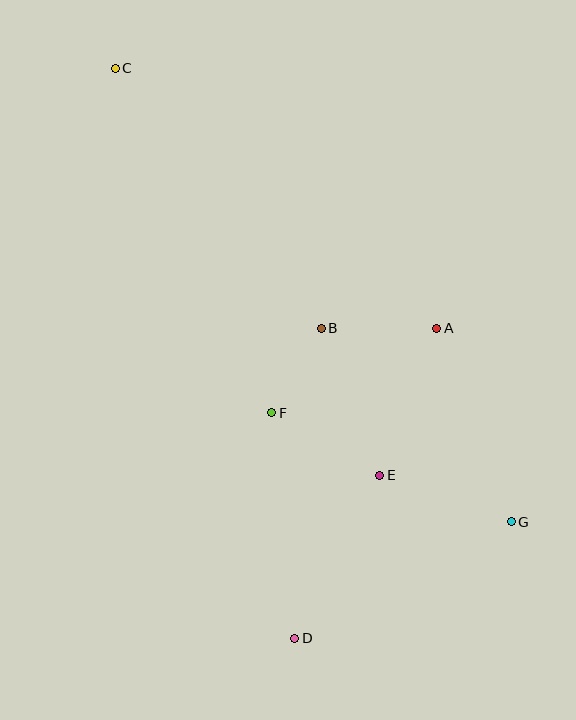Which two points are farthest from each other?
Points C and G are farthest from each other.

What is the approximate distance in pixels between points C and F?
The distance between C and F is approximately 378 pixels.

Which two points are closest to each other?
Points B and F are closest to each other.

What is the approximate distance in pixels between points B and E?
The distance between B and E is approximately 158 pixels.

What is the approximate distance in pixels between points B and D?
The distance between B and D is approximately 311 pixels.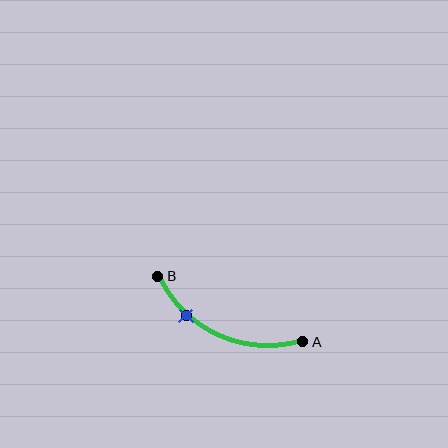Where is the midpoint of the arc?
The arc midpoint is the point on the curve farthest from the straight line joining A and B. It sits below that line.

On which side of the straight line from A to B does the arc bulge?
The arc bulges below the straight line connecting A and B.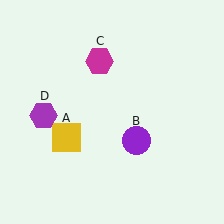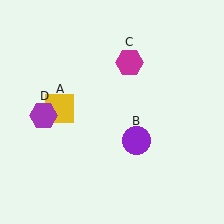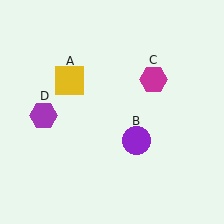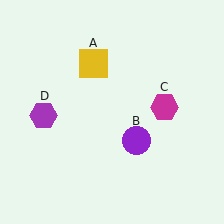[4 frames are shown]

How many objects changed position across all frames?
2 objects changed position: yellow square (object A), magenta hexagon (object C).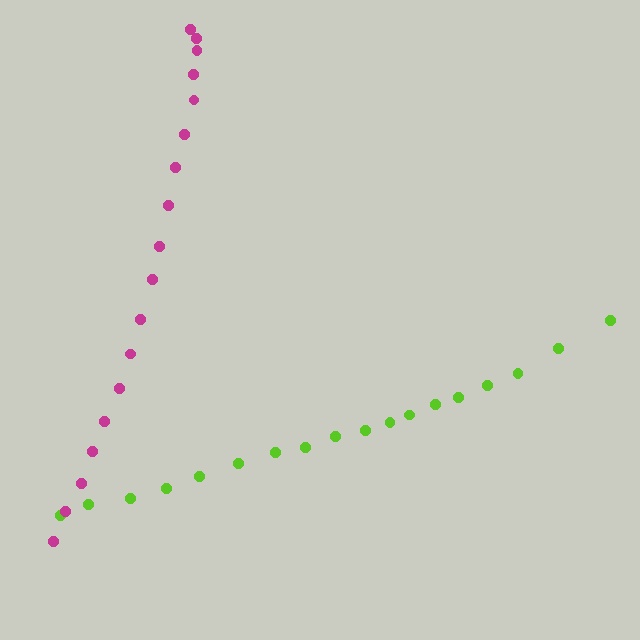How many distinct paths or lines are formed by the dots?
There are 2 distinct paths.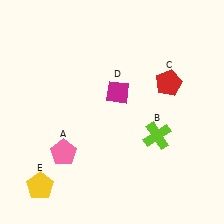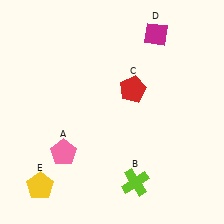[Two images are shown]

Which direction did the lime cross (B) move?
The lime cross (B) moved down.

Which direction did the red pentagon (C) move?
The red pentagon (C) moved left.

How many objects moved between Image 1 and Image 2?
3 objects moved between the two images.